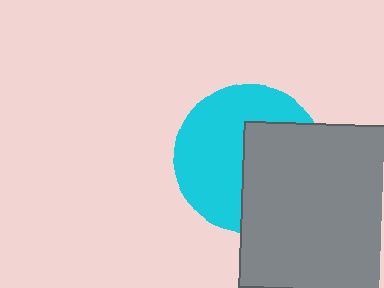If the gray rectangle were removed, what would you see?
You would see the complete cyan circle.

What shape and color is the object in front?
The object in front is a gray rectangle.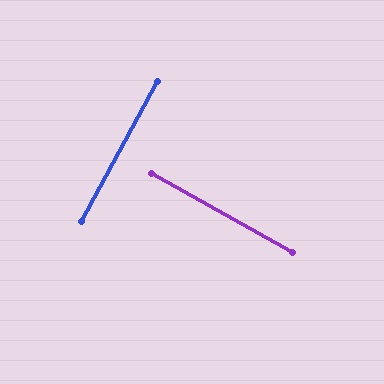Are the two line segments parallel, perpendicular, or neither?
Perpendicular — they meet at approximately 90°.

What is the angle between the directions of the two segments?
Approximately 90 degrees.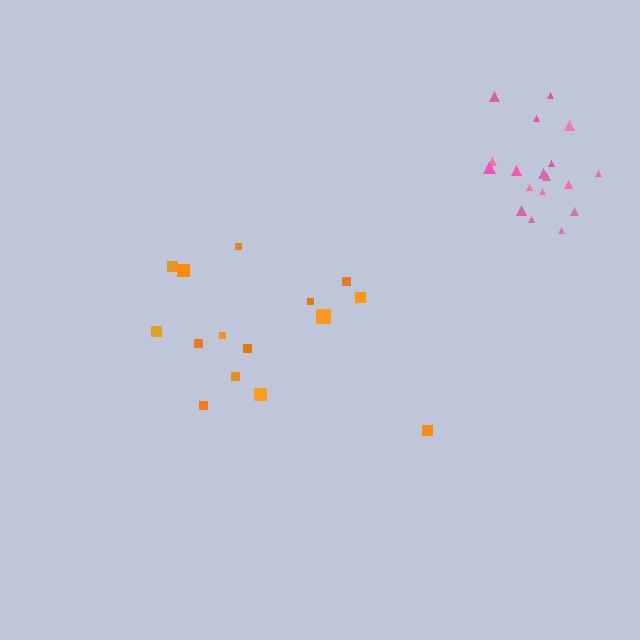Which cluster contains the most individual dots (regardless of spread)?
Pink (18).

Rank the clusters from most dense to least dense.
pink, orange.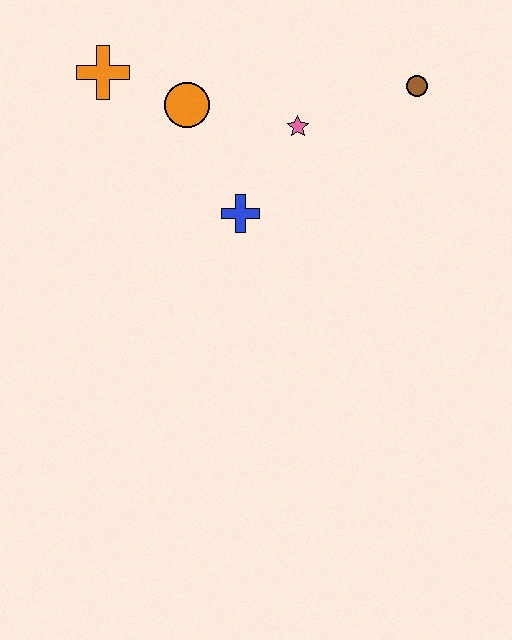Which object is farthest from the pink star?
The orange cross is farthest from the pink star.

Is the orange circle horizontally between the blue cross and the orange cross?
Yes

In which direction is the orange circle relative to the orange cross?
The orange circle is to the right of the orange cross.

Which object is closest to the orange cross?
The orange circle is closest to the orange cross.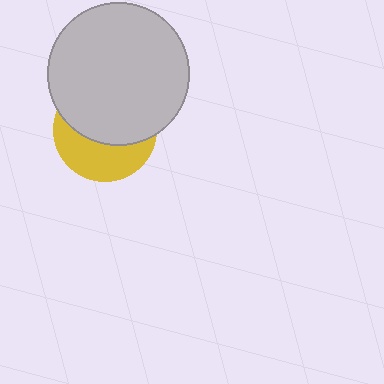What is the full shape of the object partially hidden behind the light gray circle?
The partially hidden object is a yellow circle.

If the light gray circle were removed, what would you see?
You would see the complete yellow circle.